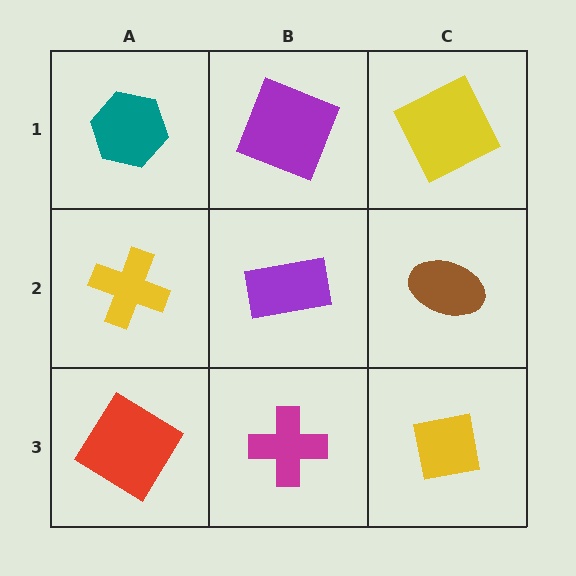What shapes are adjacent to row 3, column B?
A purple rectangle (row 2, column B), a red diamond (row 3, column A), a yellow square (row 3, column C).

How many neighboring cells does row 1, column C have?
2.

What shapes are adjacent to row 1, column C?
A brown ellipse (row 2, column C), a purple square (row 1, column B).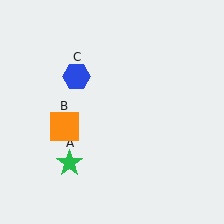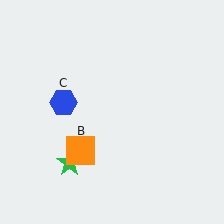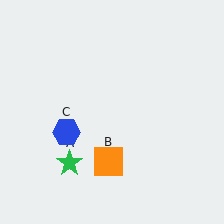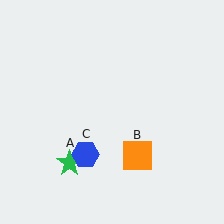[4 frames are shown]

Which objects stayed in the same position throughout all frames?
Green star (object A) remained stationary.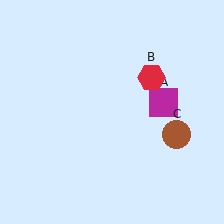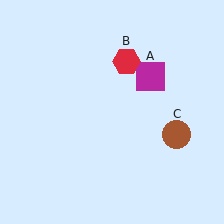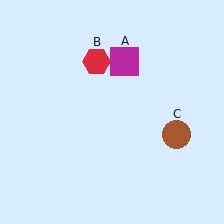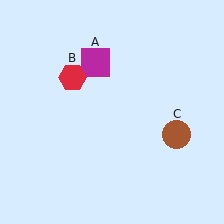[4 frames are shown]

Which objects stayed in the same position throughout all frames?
Brown circle (object C) remained stationary.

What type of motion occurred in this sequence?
The magenta square (object A), red hexagon (object B) rotated counterclockwise around the center of the scene.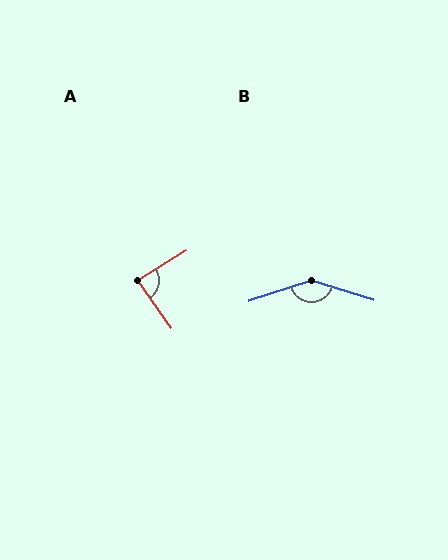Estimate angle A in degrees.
Approximately 87 degrees.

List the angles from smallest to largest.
A (87°), B (144°).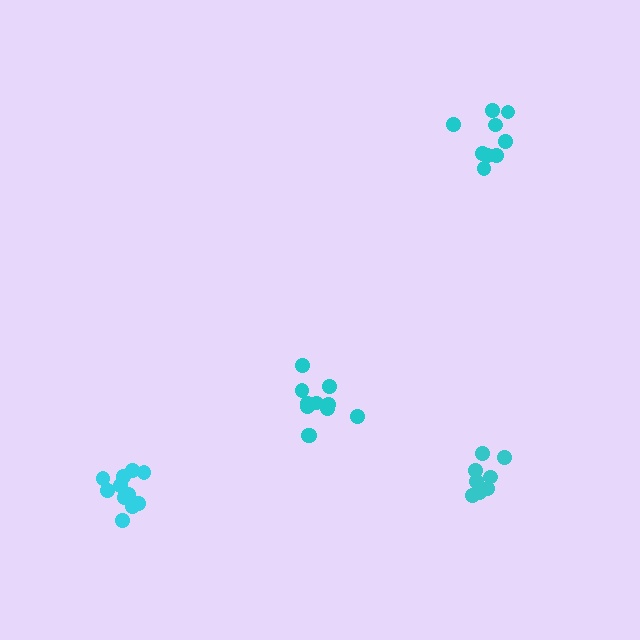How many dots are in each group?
Group 1: 12 dots, Group 2: 8 dots, Group 3: 11 dots, Group 4: 9 dots (40 total).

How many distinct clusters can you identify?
There are 4 distinct clusters.